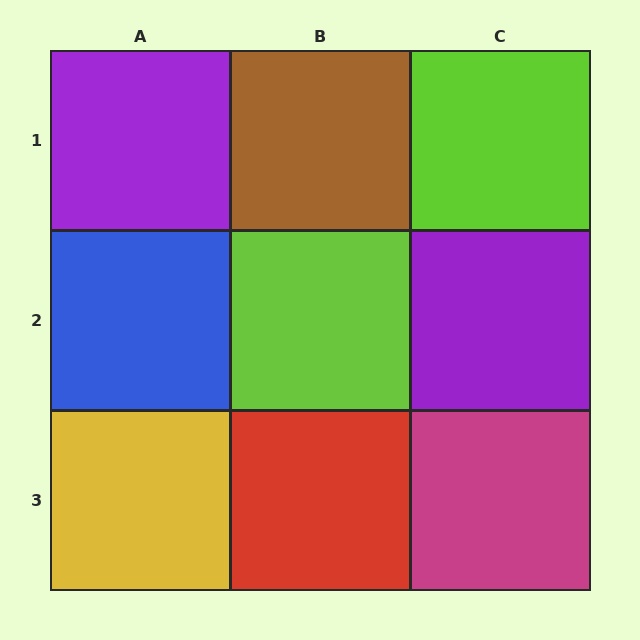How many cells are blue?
1 cell is blue.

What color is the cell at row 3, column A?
Yellow.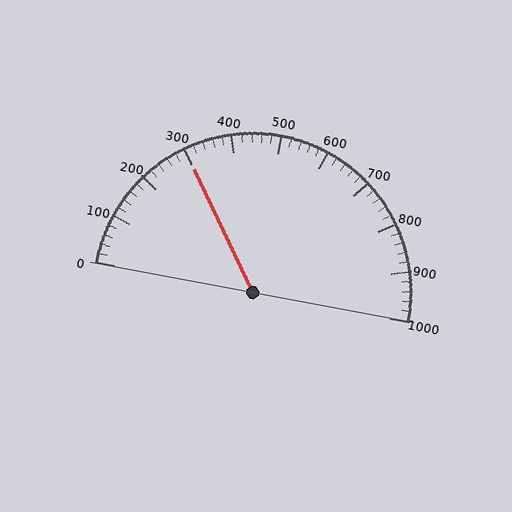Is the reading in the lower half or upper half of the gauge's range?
The reading is in the lower half of the range (0 to 1000).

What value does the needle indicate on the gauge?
The needle indicates approximately 300.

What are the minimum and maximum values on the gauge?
The gauge ranges from 0 to 1000.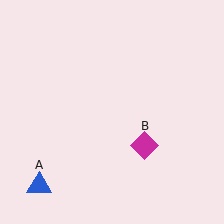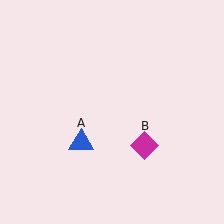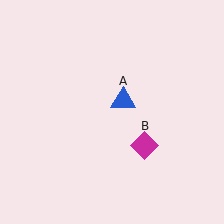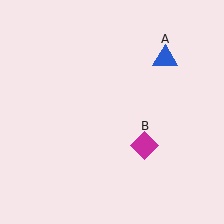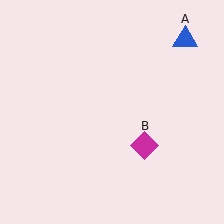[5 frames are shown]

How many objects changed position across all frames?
1 object changed position: blue triangle (object A).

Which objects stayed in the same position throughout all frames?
Magenta diamond (object B) remained stationary.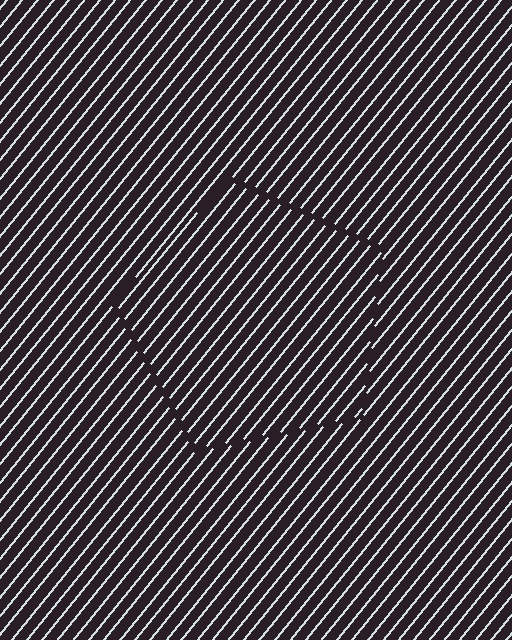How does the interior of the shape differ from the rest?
The interior of the shape contains the same grating, shifted by half a period — the contour is defined by the phase discontinuity where line-ends from the inner and outer gratings abut.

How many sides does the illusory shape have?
5 sides — the line-ends trace a pentagon.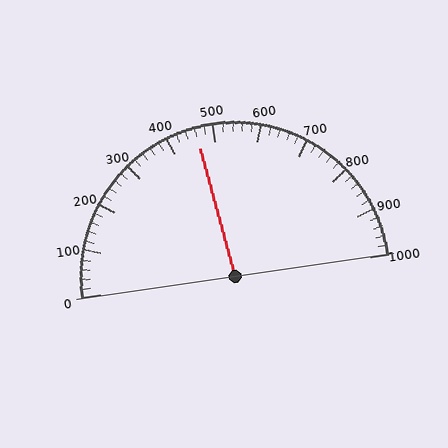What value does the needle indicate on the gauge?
The needle indicates approximately 460.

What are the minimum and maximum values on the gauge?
The gauge ranges from 0 to 1000.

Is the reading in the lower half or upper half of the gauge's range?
The reading is in the lower half of the range (0 to 1000).